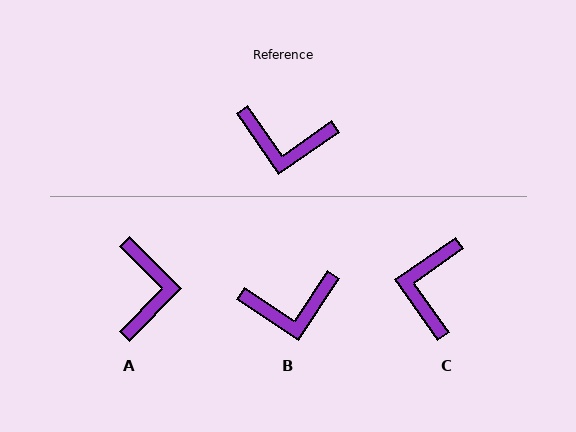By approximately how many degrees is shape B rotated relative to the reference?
Approximately 21 degrees counter-clockwise.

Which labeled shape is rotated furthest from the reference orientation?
A, about 100 degrees away.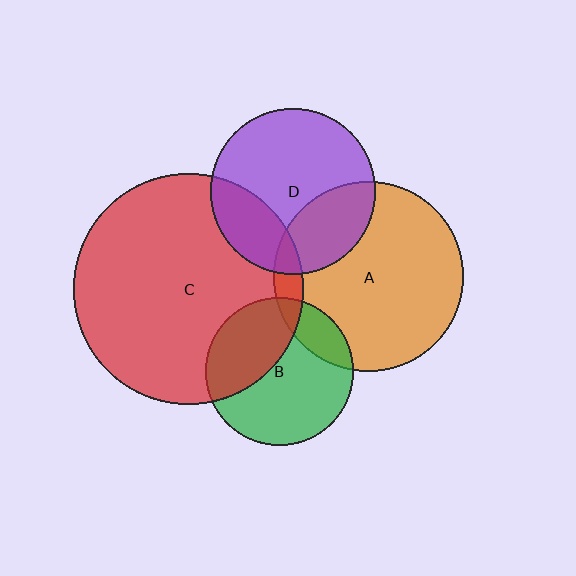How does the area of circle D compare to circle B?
Approximately 1.2 times.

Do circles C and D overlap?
Yes.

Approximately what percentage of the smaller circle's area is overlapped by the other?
Approximately 25%.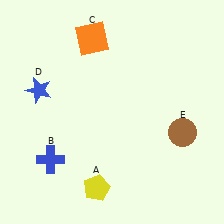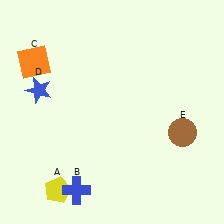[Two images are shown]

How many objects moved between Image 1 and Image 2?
3 objects moved between the two images.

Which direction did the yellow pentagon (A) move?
The yellow pentagon (A) moved left.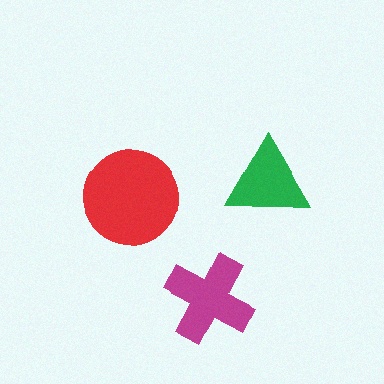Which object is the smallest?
The green triangle.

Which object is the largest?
The red circle.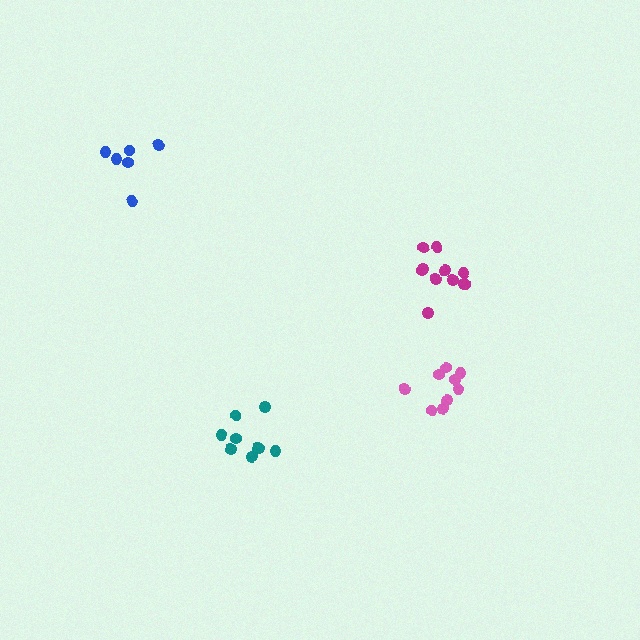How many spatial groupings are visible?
There are 4 spatial groupings.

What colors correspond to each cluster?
The clusters are colored: magenta, teal, pink, blue.